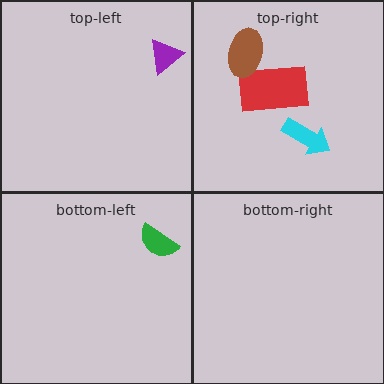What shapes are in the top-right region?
The cyan arrow, the red rectangle, the brown ellipse.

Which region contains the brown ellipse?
The top-right region.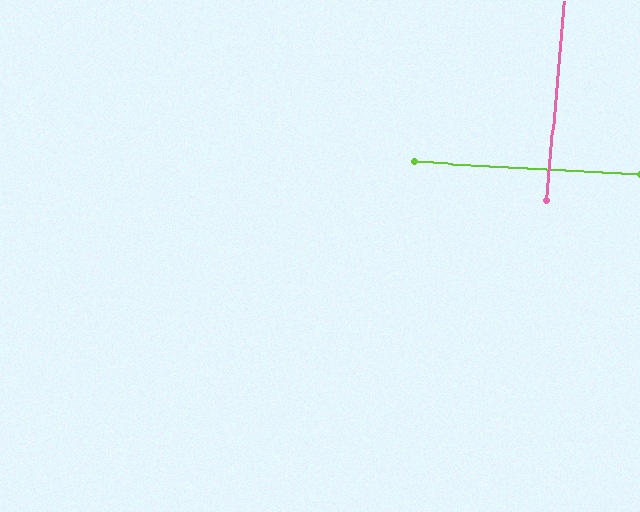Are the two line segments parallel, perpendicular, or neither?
Perpendicular — they meet at approximately 88°.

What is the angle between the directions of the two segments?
Approximately 88 degrees.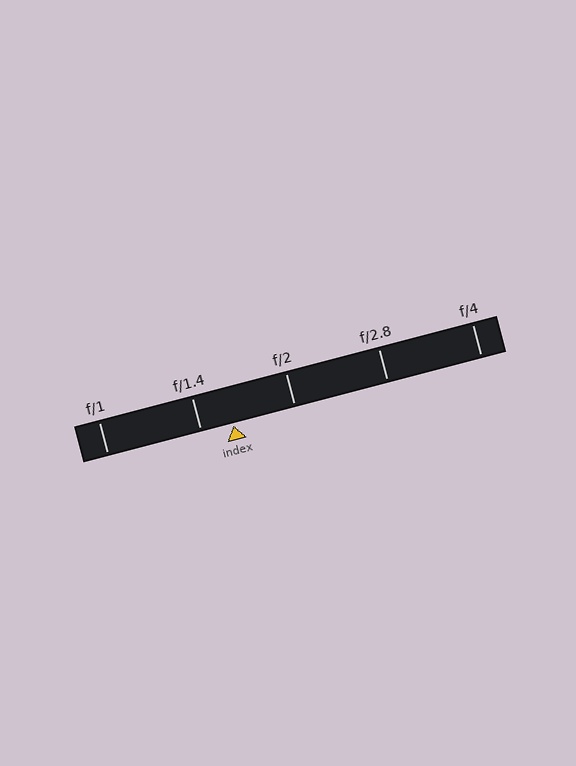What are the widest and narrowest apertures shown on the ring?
The widest aperture shown is f/1 and the narrowest is f/4.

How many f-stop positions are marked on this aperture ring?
There are 5 f-stop positions marked.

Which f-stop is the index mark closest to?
The index mark is closest to f/1.4.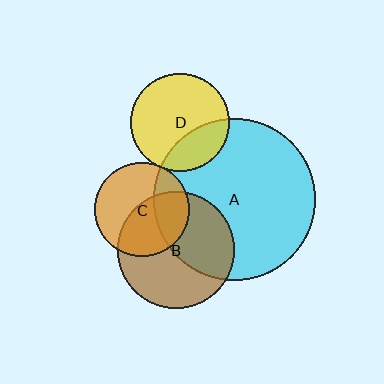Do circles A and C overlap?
Yes.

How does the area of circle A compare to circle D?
Approximately 2.7 times.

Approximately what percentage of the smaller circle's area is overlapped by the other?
Approximately 30%.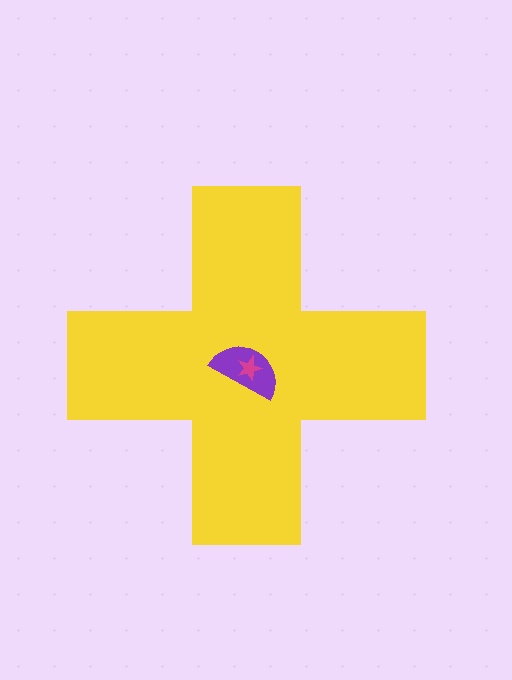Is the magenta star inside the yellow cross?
Yes.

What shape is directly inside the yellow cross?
The purple semicircle.